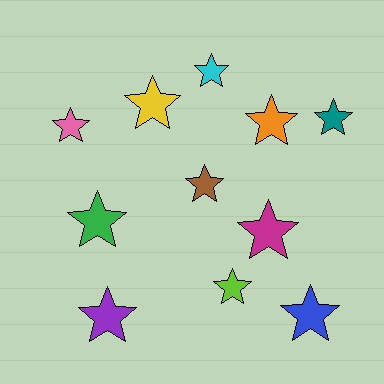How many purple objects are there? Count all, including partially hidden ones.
There is 1 purple object.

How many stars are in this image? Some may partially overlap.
There are 11 stars.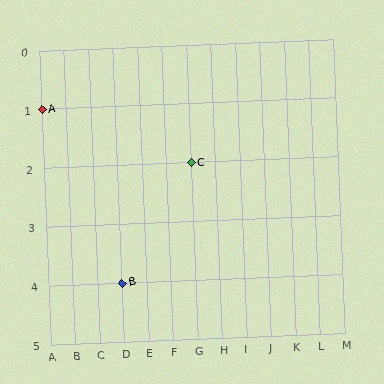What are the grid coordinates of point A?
Point A is at grid coordinates (A, 1).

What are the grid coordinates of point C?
Point C is at grid coordinates (G, 2).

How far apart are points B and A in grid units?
Points B and A are 3 columns and 3 rows apart (about 4.2 grid units diagonally).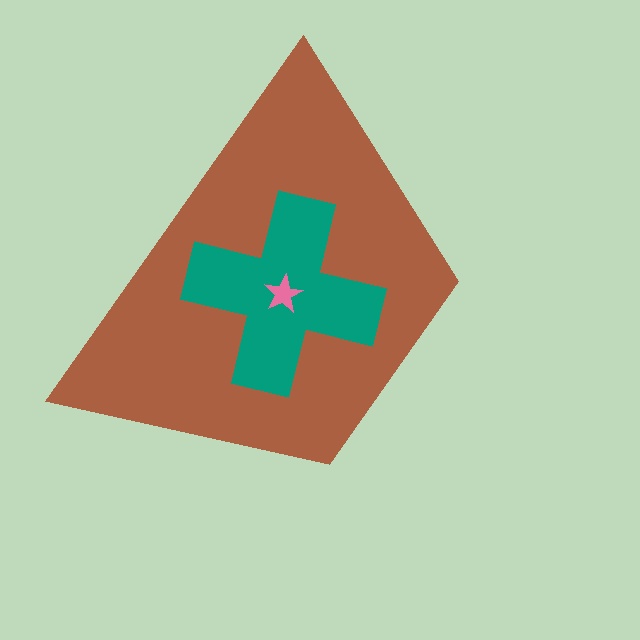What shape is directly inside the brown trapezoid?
The teal cross.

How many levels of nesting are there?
3.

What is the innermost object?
The pink star.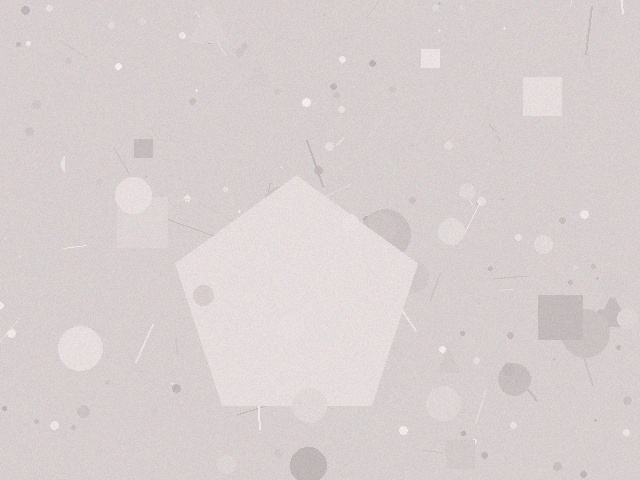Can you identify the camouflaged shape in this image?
The camouflaged shape is a pentagon.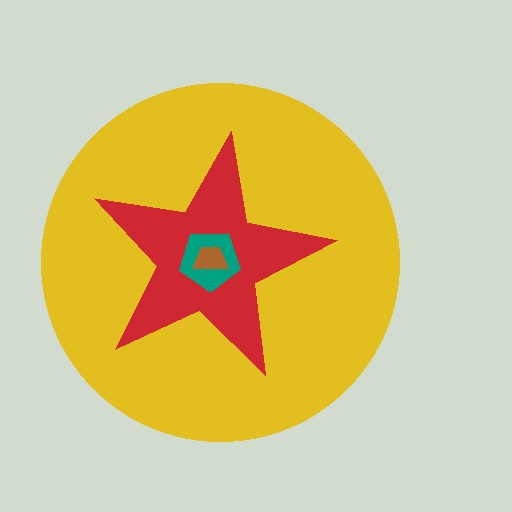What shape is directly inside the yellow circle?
The red star.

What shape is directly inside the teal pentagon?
The brown trapezoid.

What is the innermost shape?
The brown trapezoid.